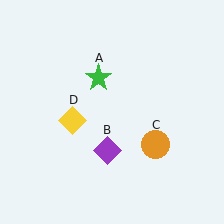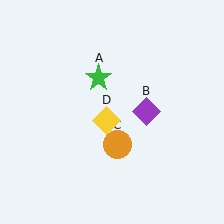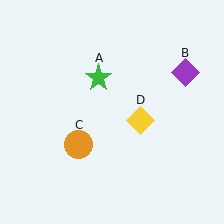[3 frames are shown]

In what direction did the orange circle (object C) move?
The orange circle (object C) moved left.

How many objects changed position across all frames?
3 objects changed position: purple diamond (object B), orange circle (object C), yellow diamond (object D).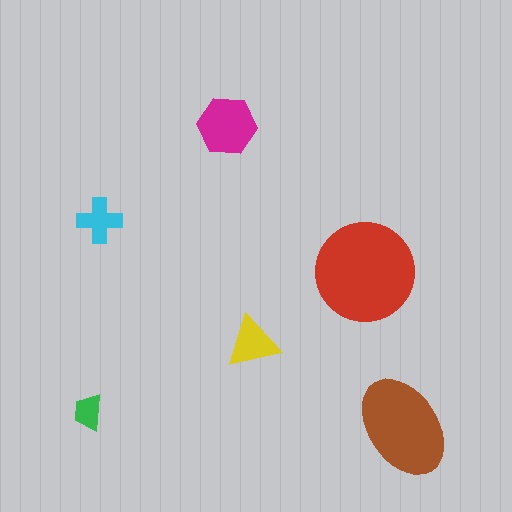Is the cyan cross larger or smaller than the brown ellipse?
Smaller.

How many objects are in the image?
There are 6 objects in the image.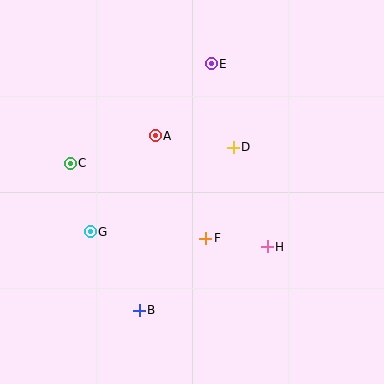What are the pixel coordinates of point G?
Point G is at (90, 232).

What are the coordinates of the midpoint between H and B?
The midpoint between H and B is at (203, 279).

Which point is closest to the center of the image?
Point F at (206, 238) is closest to the center.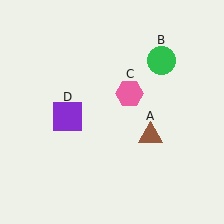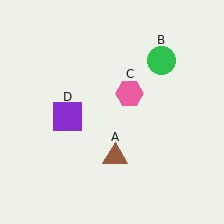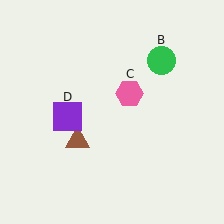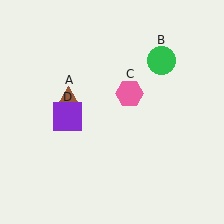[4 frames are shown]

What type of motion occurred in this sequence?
The brown triangle (object A) rotated clockwise around the center of the scene.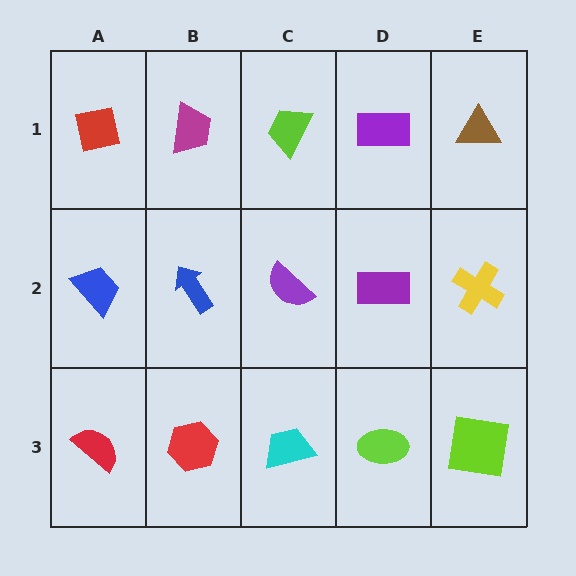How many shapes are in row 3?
5 shapes.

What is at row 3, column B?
A red hexagon.